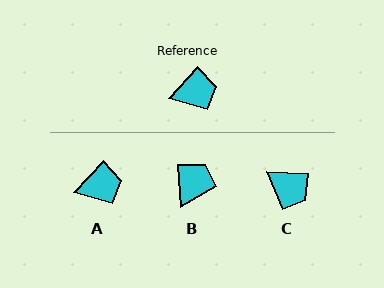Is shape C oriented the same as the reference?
No, it is off by about 49 degrees.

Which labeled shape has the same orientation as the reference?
A.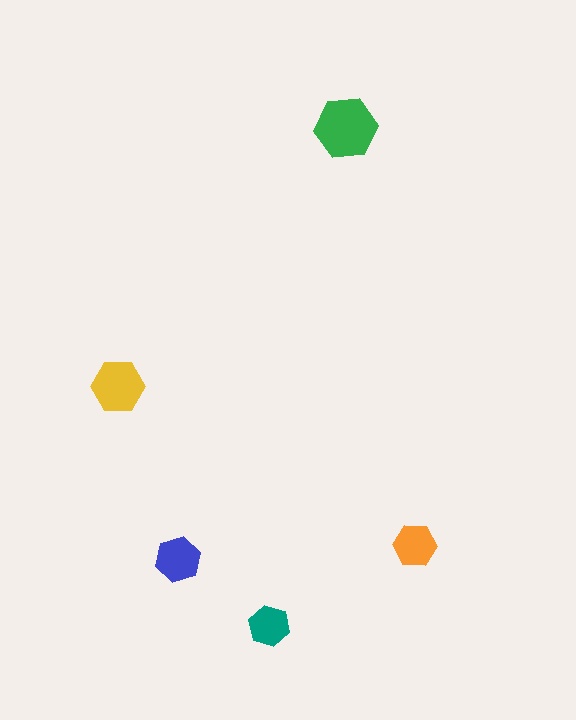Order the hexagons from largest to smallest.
the green one, the yellow one, the blue one, the orange one, the teal one.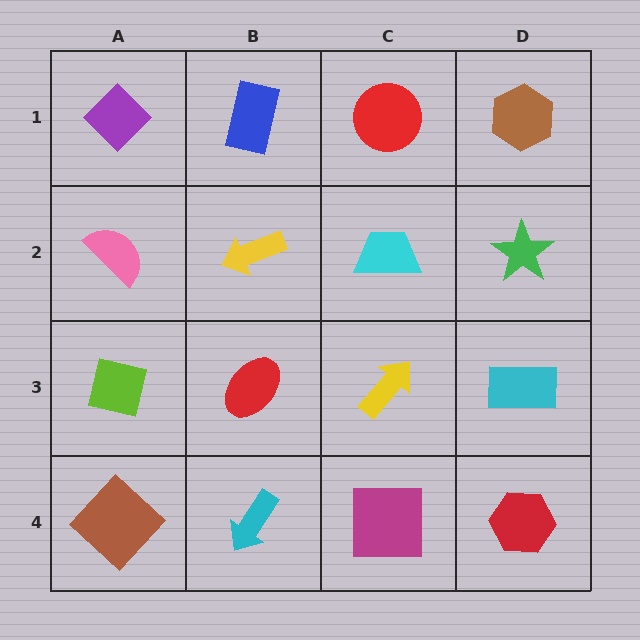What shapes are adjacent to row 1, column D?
A green star (row 2, column D), a red circle (row 1, column C).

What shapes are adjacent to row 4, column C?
A yellow arrow (row 3, column C), a cyan arrow (row 4, column B), a red hexagon (row 4, column D).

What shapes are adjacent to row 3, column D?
A green star (row 2, column D), a red hexagon (row 4, column D), a yellow arrow (row 3, column C).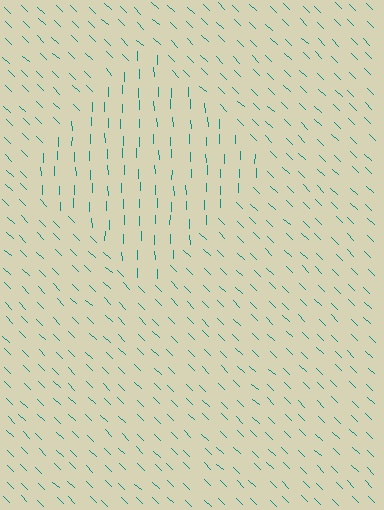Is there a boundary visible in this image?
Yes, there is a texture boundary formed by a change in line orientation.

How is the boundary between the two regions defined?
The boundary is defined purely by a change in line orientation (approximately 45 degrees difference). All lines are the same color and thickness.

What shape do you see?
I see a diamond.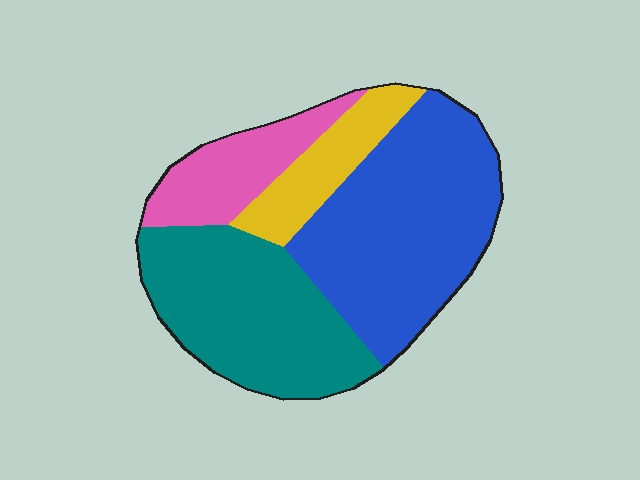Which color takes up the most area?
Blue, at roughly 40%.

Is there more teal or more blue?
Blue.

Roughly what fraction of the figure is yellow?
Yellow covers around 10% of the figure.